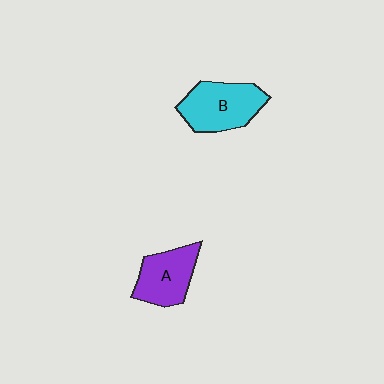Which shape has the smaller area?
Shape A (purple).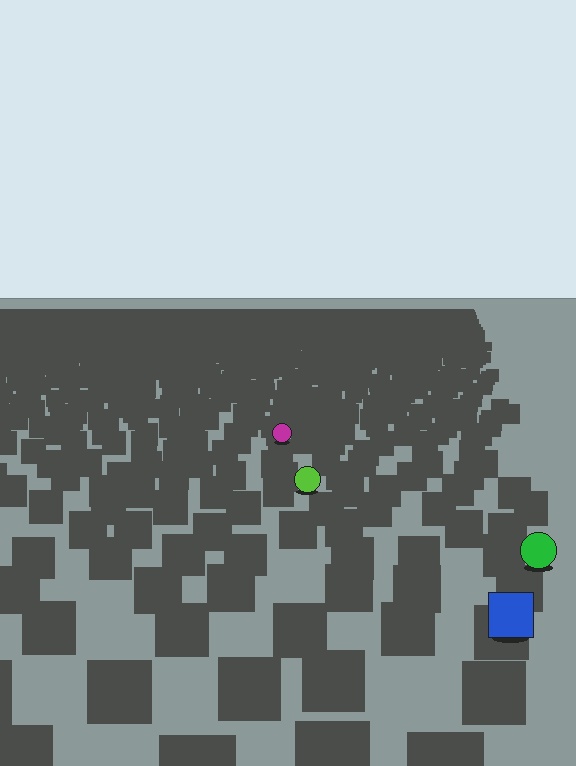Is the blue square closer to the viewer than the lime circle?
Yes. The blue square is closer — you can tell from the texture gradient: the ground texture is coarser near it.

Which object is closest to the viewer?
The blue square is closest. The texture marks near it are larger and more spread out.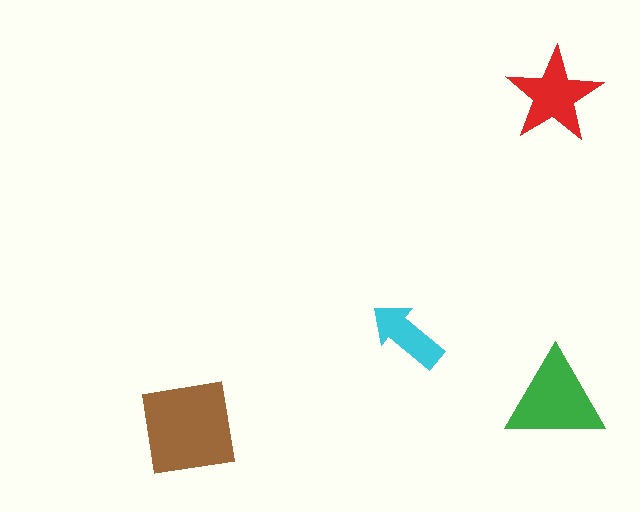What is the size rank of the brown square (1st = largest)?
1st.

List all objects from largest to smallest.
The brown square, the green triangle, the red star, the cyan arrow.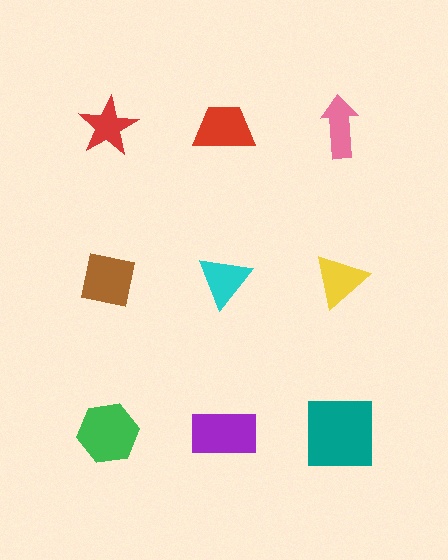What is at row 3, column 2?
A purple rectangle.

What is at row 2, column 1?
A brown square.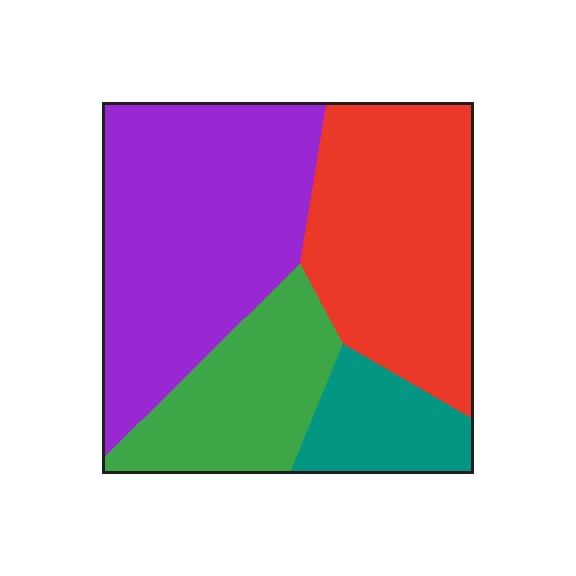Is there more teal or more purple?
Purple.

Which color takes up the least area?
Teal, at roughly 10%.